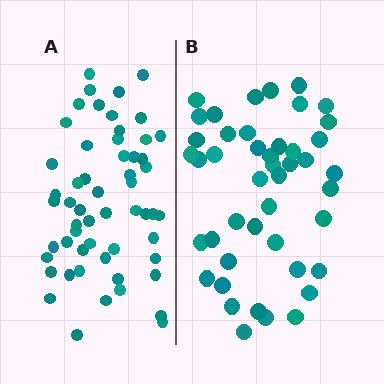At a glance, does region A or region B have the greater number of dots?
Region A (the left region) has more dots.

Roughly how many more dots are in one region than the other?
Region A has roughly 12 or so more dots than region B.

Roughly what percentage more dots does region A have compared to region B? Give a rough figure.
About 25% more.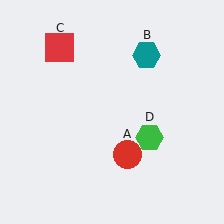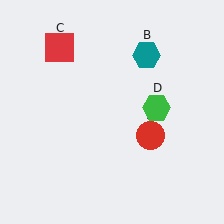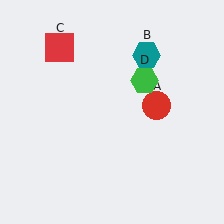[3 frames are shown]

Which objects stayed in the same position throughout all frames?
Teal hexagon (object B) and red square (object C) remained stationary.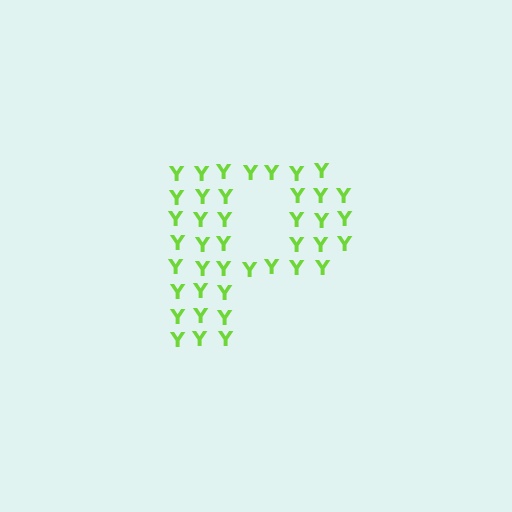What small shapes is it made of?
It is made of small letter Y's.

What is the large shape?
The large shape is the letter P.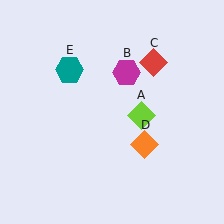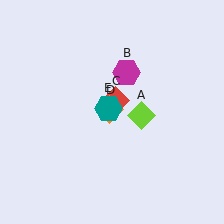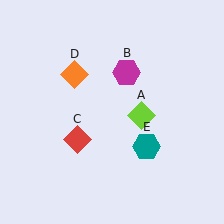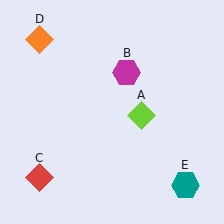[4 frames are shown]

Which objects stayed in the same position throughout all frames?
Lime diamond (object A) and magenta hexagon (object B) remained stationary.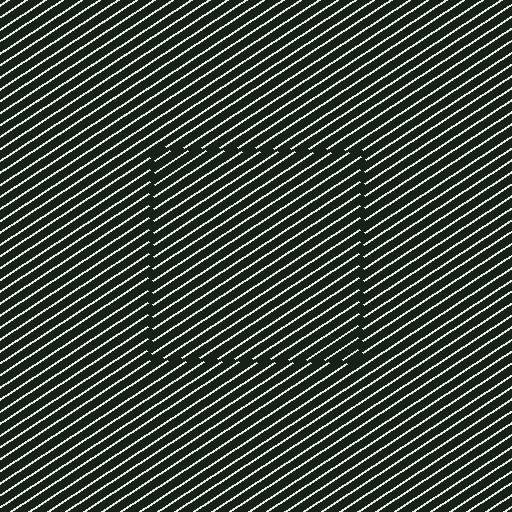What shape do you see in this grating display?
An illusory square. The interior of the shape contains the same grating, shifted by half a period — the contour is defined by the phase discontinuity where line-ends from the inner and outer gratings abut.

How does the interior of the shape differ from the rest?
The interior of the shape contains the same grating, shifted by half a period — the contour is defined by the phase discontinuity where line-ends from the inner and outer gratings abut.